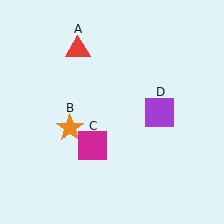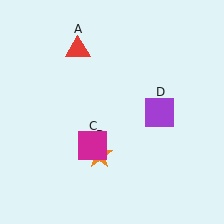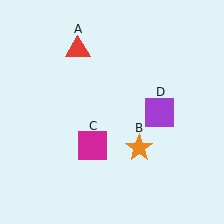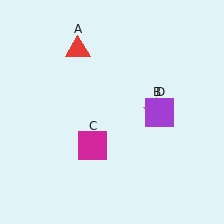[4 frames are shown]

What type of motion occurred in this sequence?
The orange star (object B) rotated counterclockwise around the center of the scene.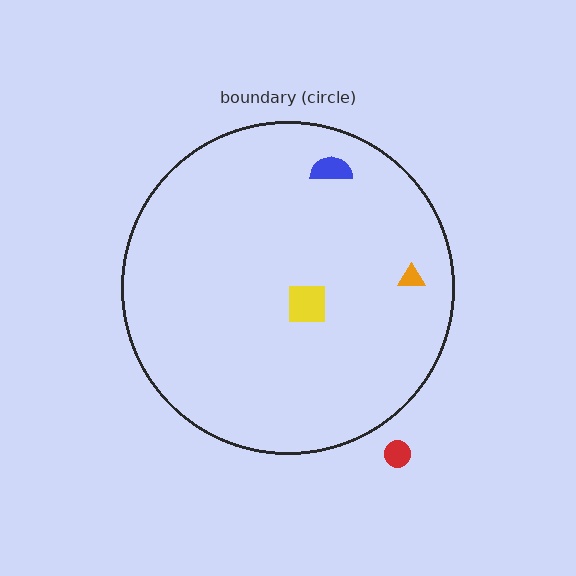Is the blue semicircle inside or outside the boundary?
Inside.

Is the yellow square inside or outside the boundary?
Inside.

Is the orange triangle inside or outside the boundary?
Inside.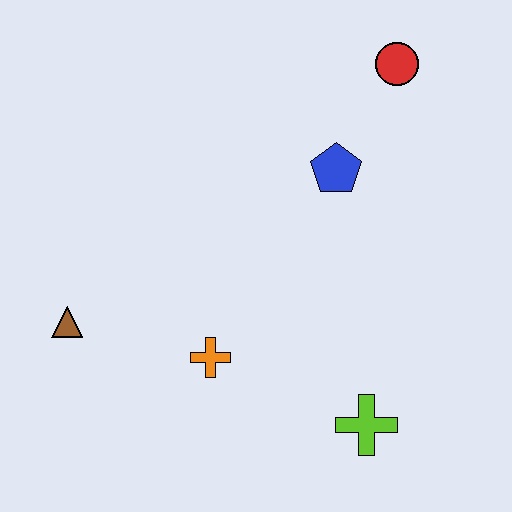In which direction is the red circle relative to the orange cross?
The red circle is above the orange cross.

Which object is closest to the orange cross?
The brown triangle is closest to the orange cross.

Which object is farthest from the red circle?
The brown triangle is farthest from the red circle.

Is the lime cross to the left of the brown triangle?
No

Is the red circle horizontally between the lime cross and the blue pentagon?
No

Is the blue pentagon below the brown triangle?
No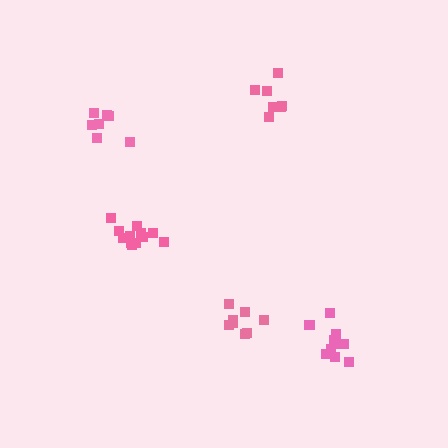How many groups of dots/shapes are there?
There are 5 groups.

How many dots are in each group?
Group 1: 7 dots, Group 2: 12 dots, Group 3: 7 dots, Group 4: 10 dots, Group 5: 8 dots (44 total).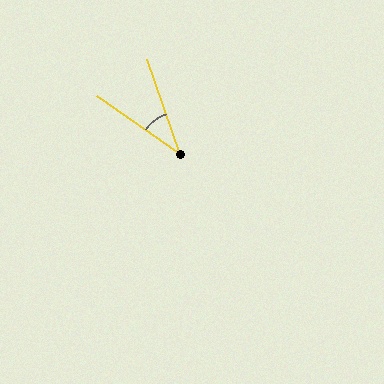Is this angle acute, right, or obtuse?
It is acute.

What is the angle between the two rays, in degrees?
Approximately 36 degrees.